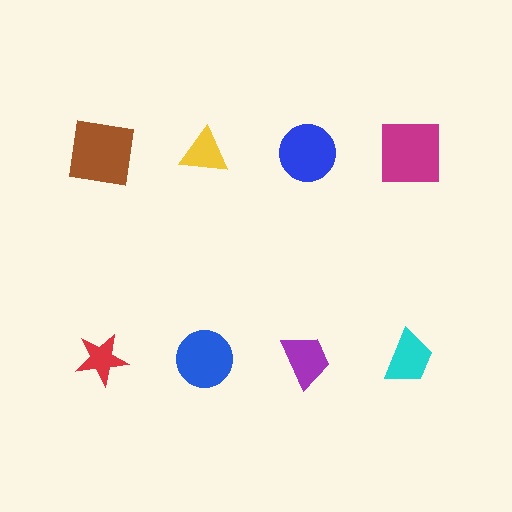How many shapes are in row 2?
4 shapes.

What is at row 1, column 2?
A yellow triangle.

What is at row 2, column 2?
A blue circle.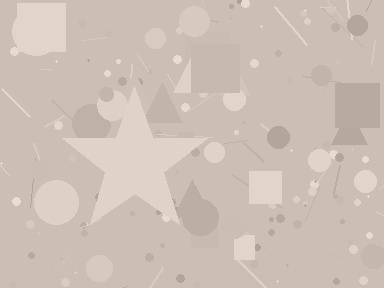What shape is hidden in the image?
A star is hidden in the image.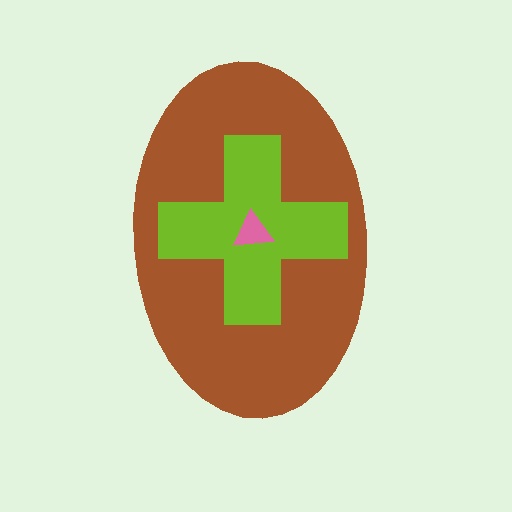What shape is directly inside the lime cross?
The pink triangle.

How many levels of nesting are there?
3.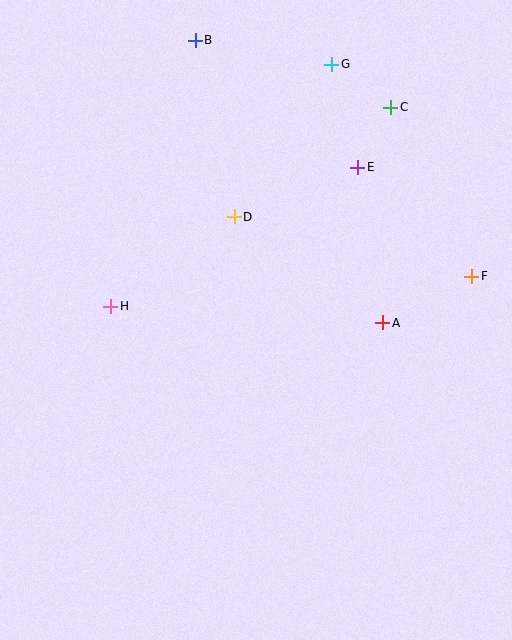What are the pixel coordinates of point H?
Point H is at (111, 306).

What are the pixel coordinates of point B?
Point B is at (195, 40).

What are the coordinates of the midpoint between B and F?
The midpoint between B and F is at (334, 158).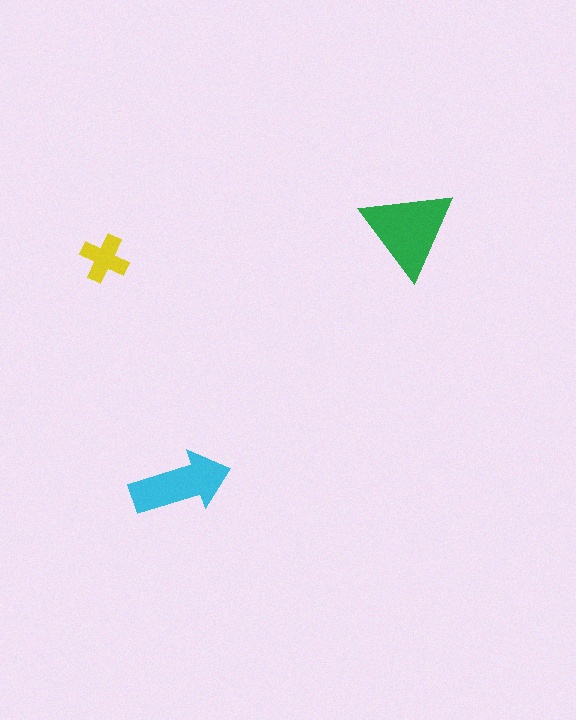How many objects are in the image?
There are 3 objects in the image.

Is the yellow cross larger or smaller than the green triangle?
Smaller.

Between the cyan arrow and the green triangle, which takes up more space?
The green triangle.